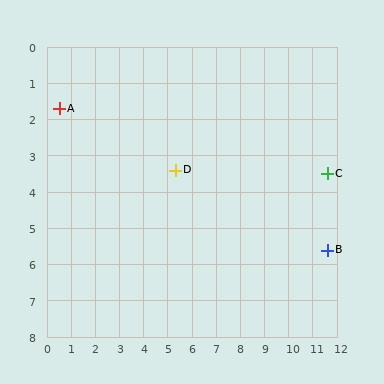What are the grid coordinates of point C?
Point C is at approximately (11.6, 3.5).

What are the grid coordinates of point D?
Point D is at approximately (5.3, 3.4).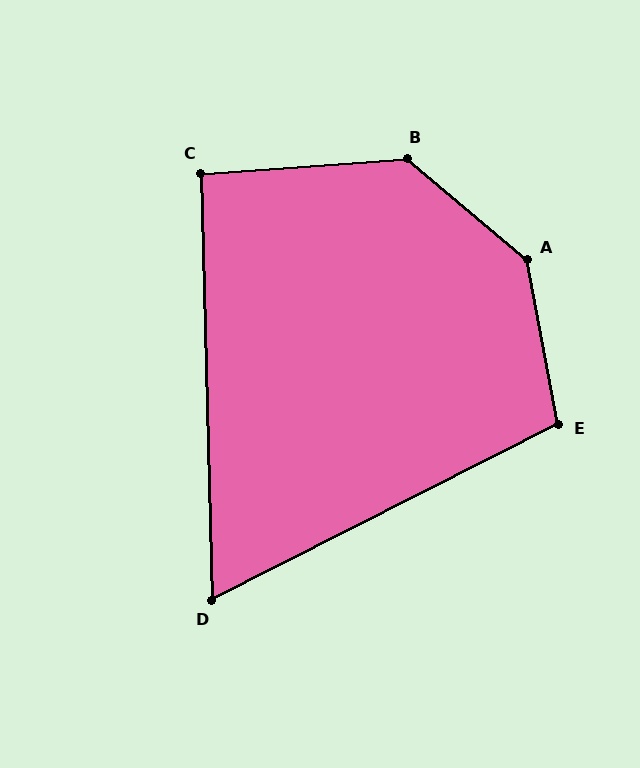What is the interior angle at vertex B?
Approximately 136 degrees (obtuse).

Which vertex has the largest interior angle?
A, at approximately 141 degrees.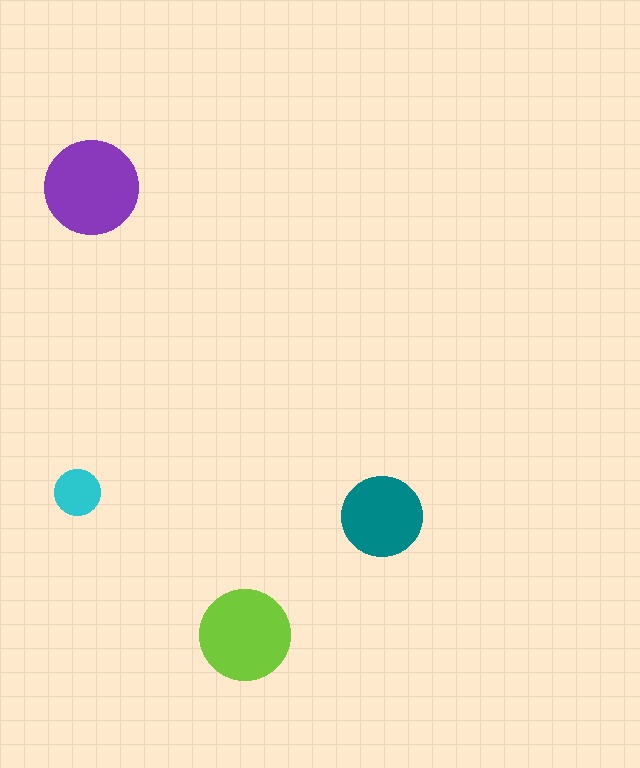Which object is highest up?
The purple circle is topmost.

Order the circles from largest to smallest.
the purple one, the lime one, the teal one, the cyan one.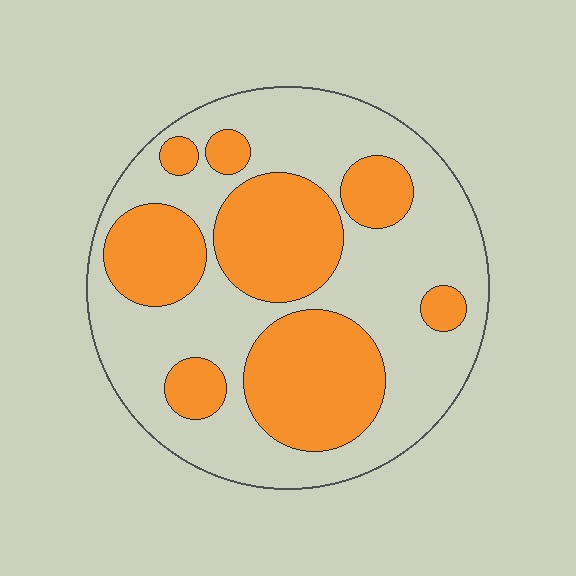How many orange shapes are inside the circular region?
8.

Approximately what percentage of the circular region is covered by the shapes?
Approximately 40%.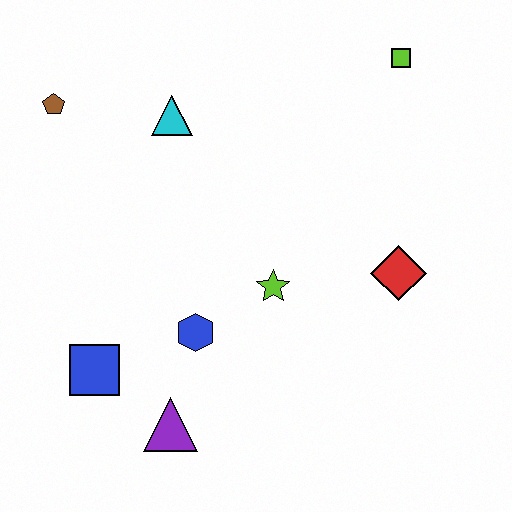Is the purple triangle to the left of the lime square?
Yes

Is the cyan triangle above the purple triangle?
Yes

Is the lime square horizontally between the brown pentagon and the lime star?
No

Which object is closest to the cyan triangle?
The brown pentagon is closest to the cyan triangle.